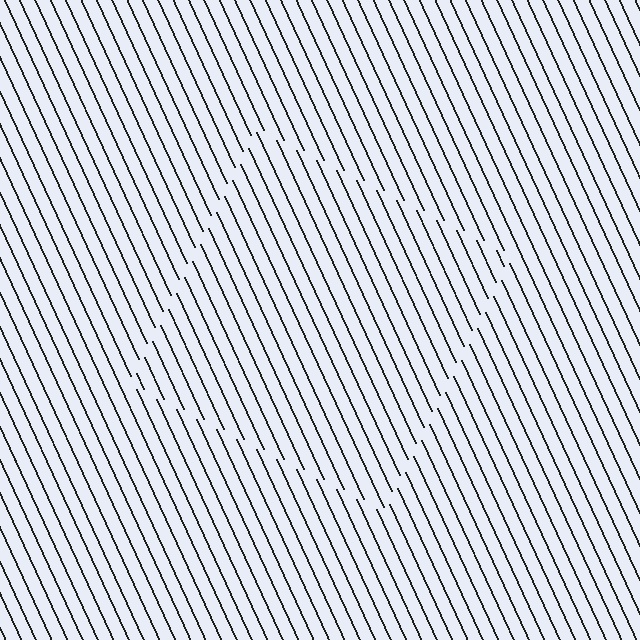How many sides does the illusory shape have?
4 sides — the line-ends trace a square.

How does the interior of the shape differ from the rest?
The interior of the shape contains the same grating, shifted by half a period — the contour is defined by the phase discontinuity where line-ends from the inner and outer gratings abut.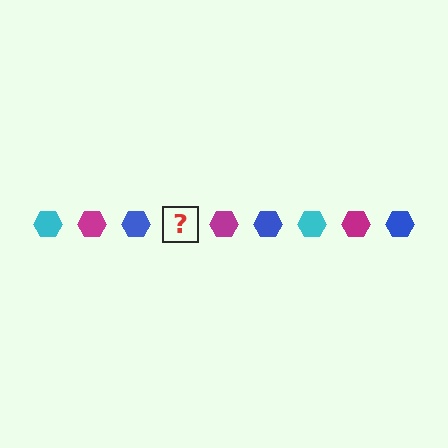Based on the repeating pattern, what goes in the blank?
The blank should be a cyan hexagon.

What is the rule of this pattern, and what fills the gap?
The rule is that the pattern cycles through cyan, magenta, blue hexagons. The gap should be filled with a cyan hexagon.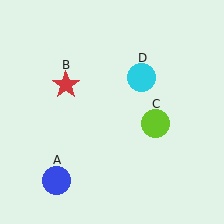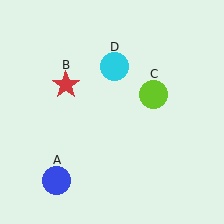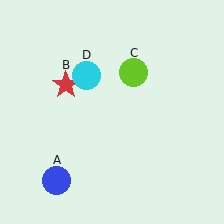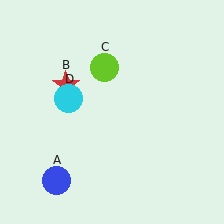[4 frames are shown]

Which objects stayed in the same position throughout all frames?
Blue circle (object A) and red star (object B) remained stationary.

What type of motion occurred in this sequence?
The lime circle (object C), cyan circle (object D) rotated counterclockwise around the center of the scene.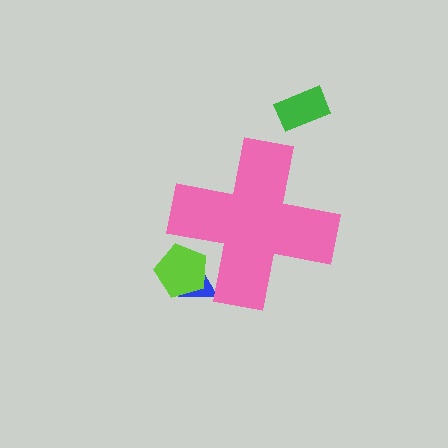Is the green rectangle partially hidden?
No, the green rectangle is fully visible.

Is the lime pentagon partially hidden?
Yes, the lime pentagon is partially hidden behind the pink cross.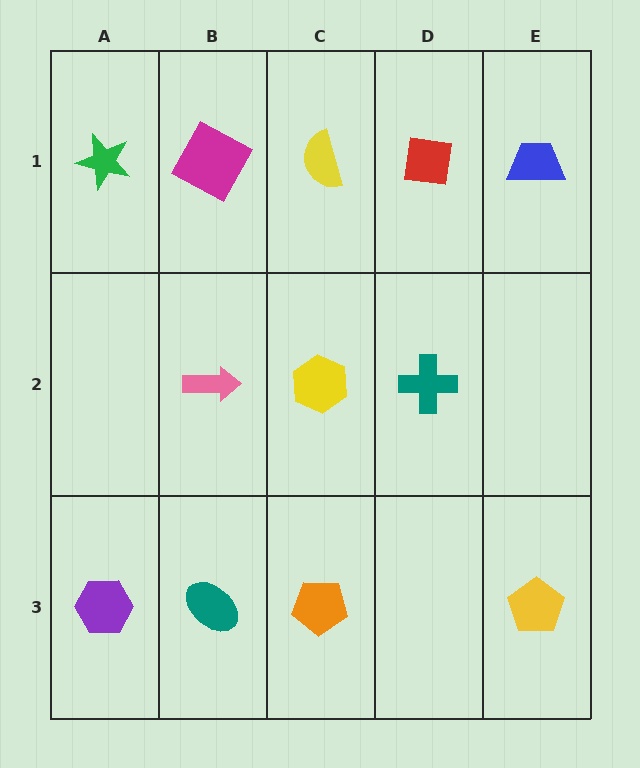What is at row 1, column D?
A red square.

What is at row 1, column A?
A green star.